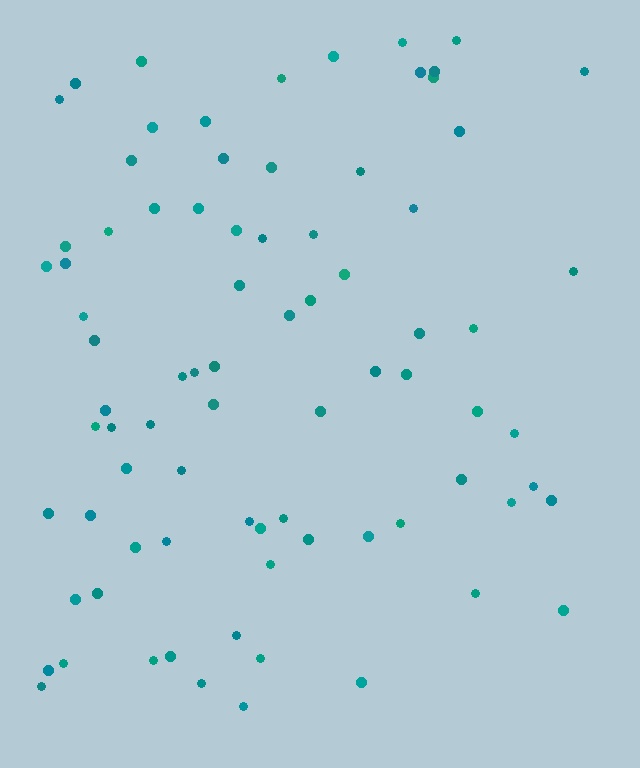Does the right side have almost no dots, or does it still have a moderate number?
Still a moderate number, just noticeably fewer than the left.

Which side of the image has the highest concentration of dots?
The left.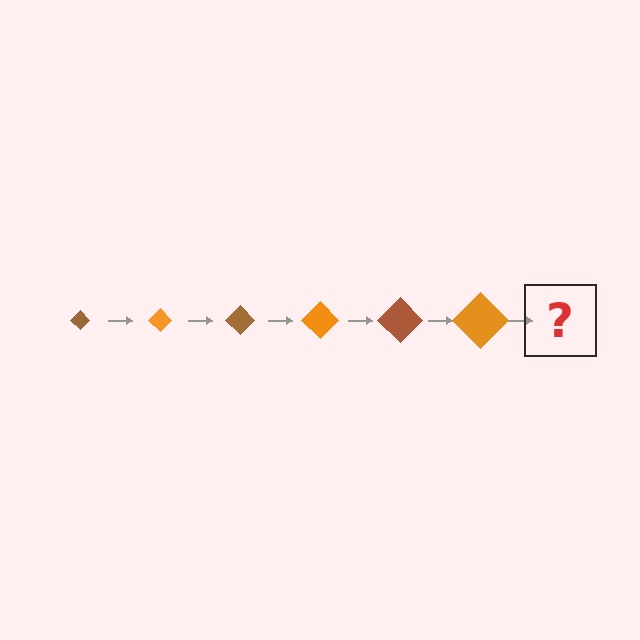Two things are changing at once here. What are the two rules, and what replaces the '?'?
The two rules are that the diamond grows larger each step and the color cycles through brown and orange. The '?' should be a brown diamond, larger than the previous one.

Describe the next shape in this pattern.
It should be a brown diamond, larger than the previous one.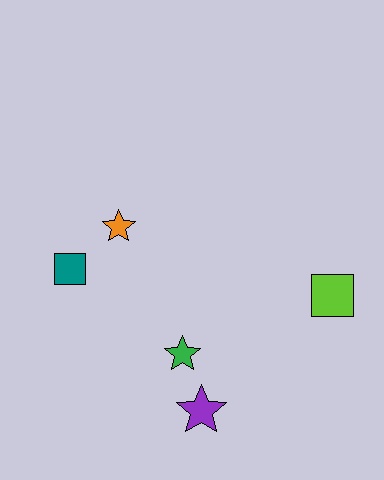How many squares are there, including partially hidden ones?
There are 2 squares.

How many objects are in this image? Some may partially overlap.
There are 5 objects.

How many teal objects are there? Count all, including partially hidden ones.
There is 1 teal object.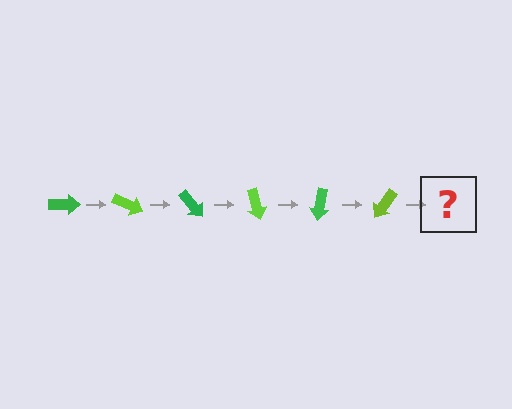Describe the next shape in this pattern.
It should be a green arrow, rotated 150 degrees from the start.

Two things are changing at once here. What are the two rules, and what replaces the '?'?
The two rules are that it rotates 25 degrees each step and the color cycles through green and lime. The '?' should be a green arrow, rotated 150 degrees from the start.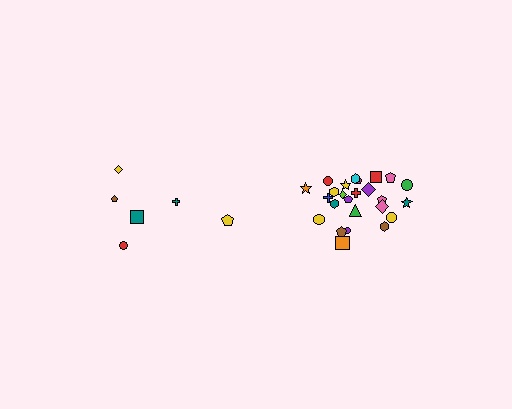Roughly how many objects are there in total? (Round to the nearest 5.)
Roughly 30 objects in total.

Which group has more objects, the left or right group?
The right group.